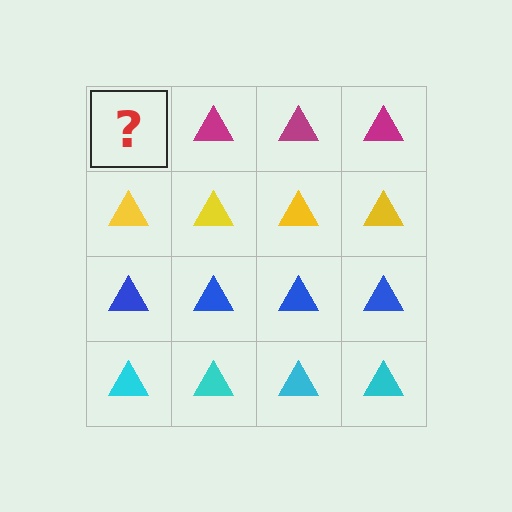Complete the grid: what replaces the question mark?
The question mark should be replaced with a magenta triangle.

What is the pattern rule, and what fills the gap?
The rule is that each row has a consistent color. The gap should be filled with a magenta triangle.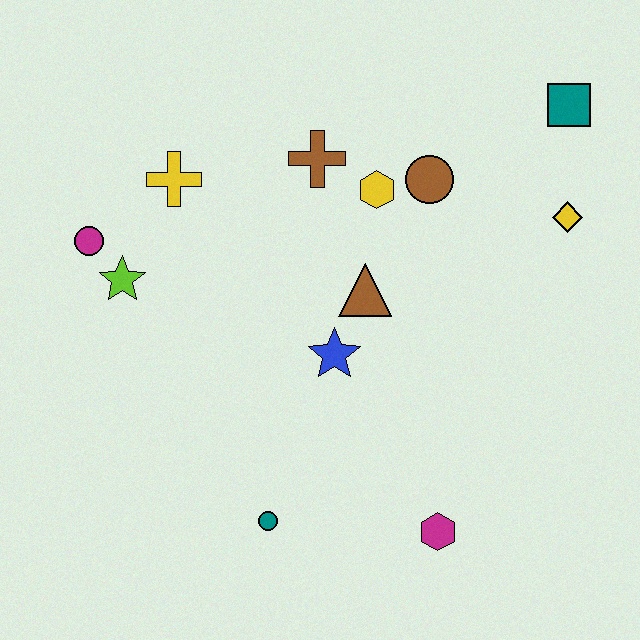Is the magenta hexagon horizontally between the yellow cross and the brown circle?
No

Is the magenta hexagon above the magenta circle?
No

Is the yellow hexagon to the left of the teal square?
Yes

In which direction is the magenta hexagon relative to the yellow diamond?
The magenta hexagon is below the yellow diamond.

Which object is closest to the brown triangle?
The blue star is closest to the brown triangle.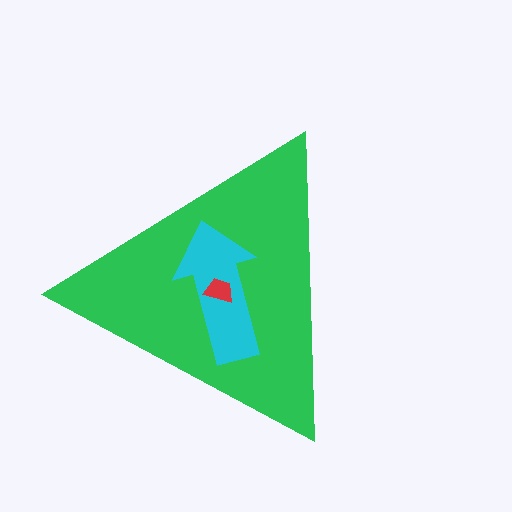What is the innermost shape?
The red trapezoid.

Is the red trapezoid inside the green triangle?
Yes.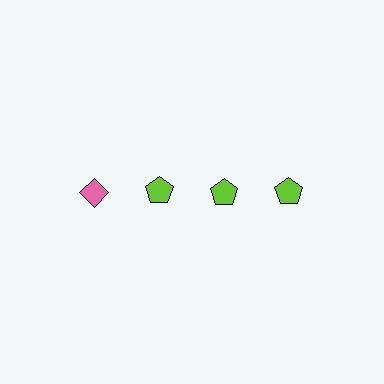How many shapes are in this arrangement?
There are 4 shapes arranged in a grid pattern.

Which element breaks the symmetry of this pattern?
The pink diamond in the top row, leftmost column breaks the symmetry. All other shapes are lime pentagons.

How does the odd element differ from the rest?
It differs in both color (pink instead of lime) and shape (diamond instead of pentagon).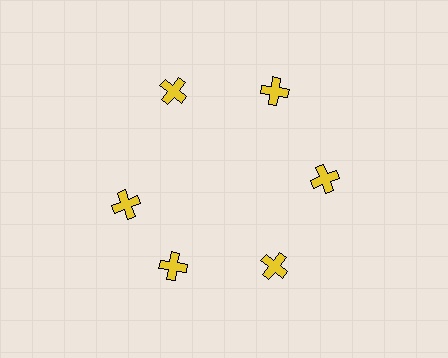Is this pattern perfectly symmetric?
No. The 6 yellow crosses are arranged in a ring, but one element near the 9 o'clock position is rotated out of alignment along the ring, breaking the 6-fold rotational symmetry.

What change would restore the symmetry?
The symmetry would be restored by rotating it back into even spacing with its neighbors so that all 6 crosses sit at equal angles and equal distance from the center.